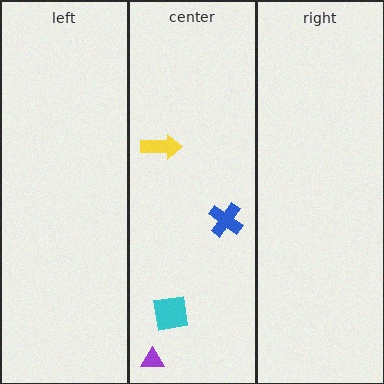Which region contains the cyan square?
The center region.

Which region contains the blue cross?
The center region.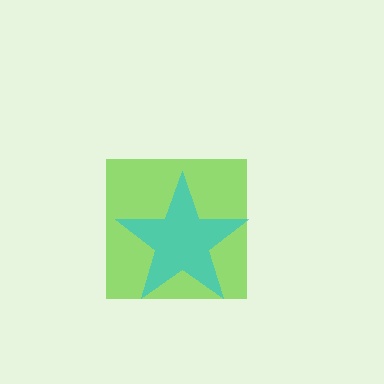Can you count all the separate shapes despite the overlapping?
Yes, there are 2 separate shapes.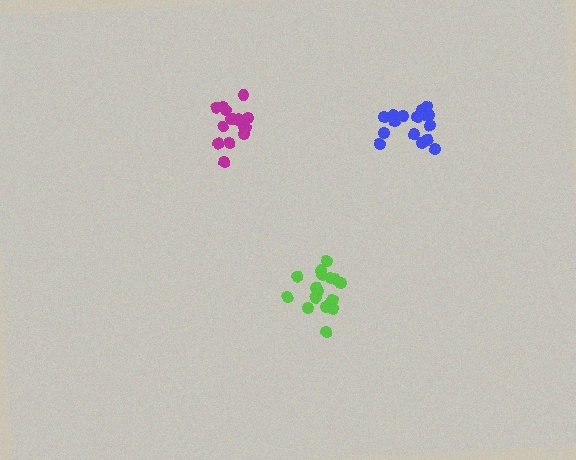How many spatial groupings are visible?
There are 3 spatial groupings.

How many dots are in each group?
Group 1: 17 dots, Group 2: 16 dots, Group 3: 15 dots (48 total).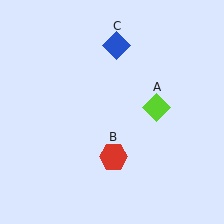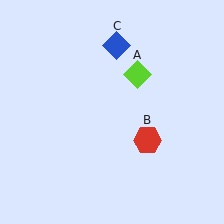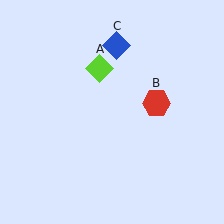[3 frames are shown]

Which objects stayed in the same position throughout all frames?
Blue diamond (object C) remained stationary.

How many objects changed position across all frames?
2 objects changed position: lime diamond (object A), red hexagon (object B).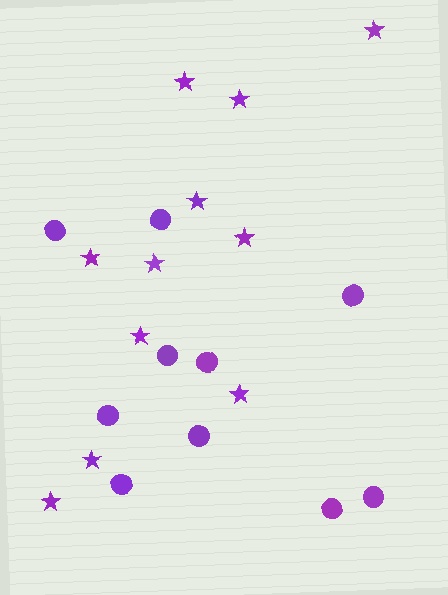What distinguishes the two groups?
There are 2 groups: one group of stars (11) and one group of circles (10).